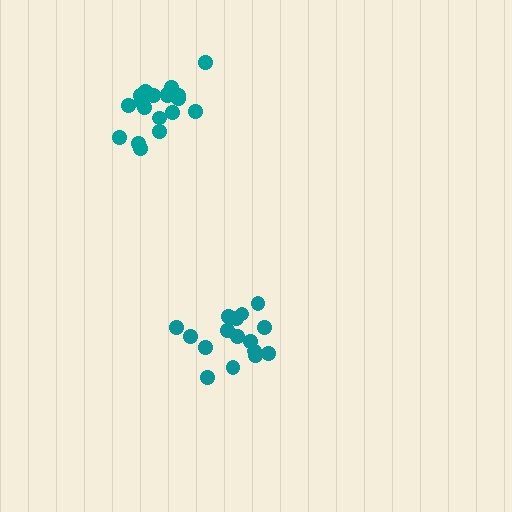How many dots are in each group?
Group 1: 16 dots, Group 2: 20 dots (36 total).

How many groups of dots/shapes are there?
There are 2 groups.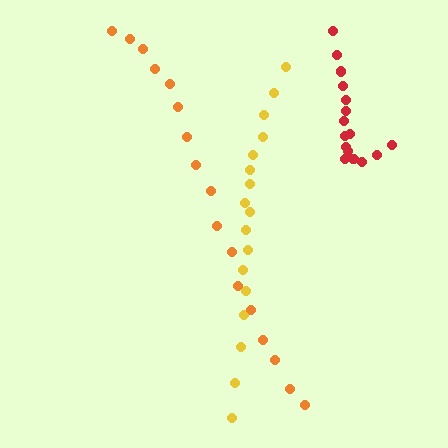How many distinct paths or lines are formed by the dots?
There are 3 distinct paths.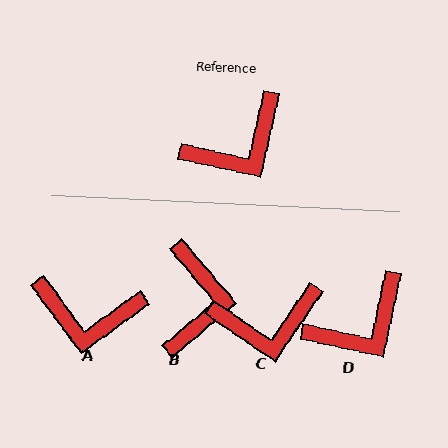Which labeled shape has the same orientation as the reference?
D.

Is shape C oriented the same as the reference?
No, it is off by about 22 degrees.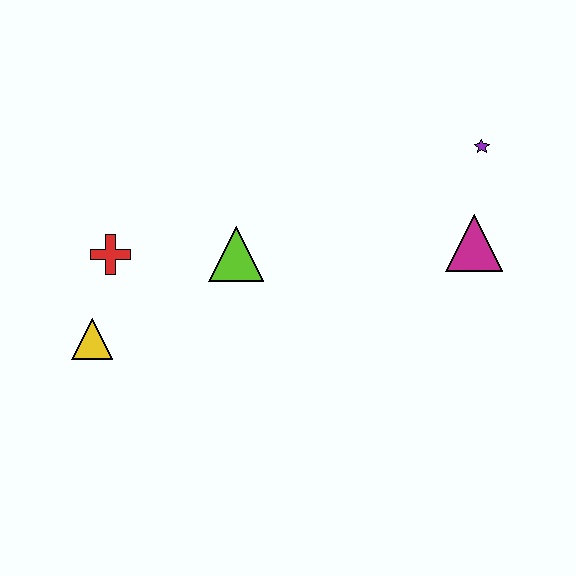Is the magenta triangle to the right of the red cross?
Yes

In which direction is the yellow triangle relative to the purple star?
The yellow triangle is to the left of the purple star.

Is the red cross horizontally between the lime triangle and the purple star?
No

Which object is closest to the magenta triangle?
The purple star is closest to the magenta triangle.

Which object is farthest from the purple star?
The yellow triangle is farthest from the purple star.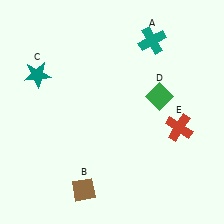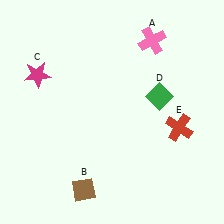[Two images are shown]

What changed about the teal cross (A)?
In Image 1, A is teal. In Image 2, it changed to pink.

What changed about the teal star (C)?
In Image 1, C is teal. In Image 2, it changed to magenta.